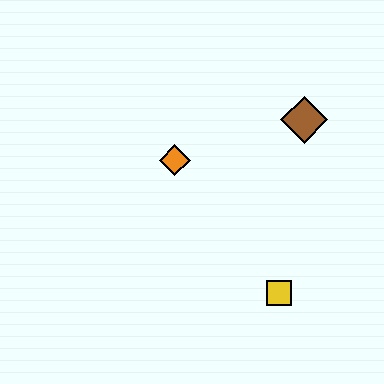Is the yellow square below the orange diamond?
Yes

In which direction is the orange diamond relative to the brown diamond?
The orange diamond is to the left of the brown diamond.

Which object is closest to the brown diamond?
The orange diamond is closest to the brown diamond.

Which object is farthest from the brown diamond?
The yellow square is farthest from the brown diamond.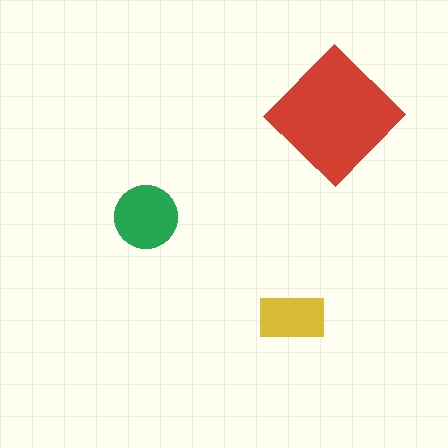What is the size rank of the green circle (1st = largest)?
2nd.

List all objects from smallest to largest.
The yellow rectangle, the green circle, the red diamond.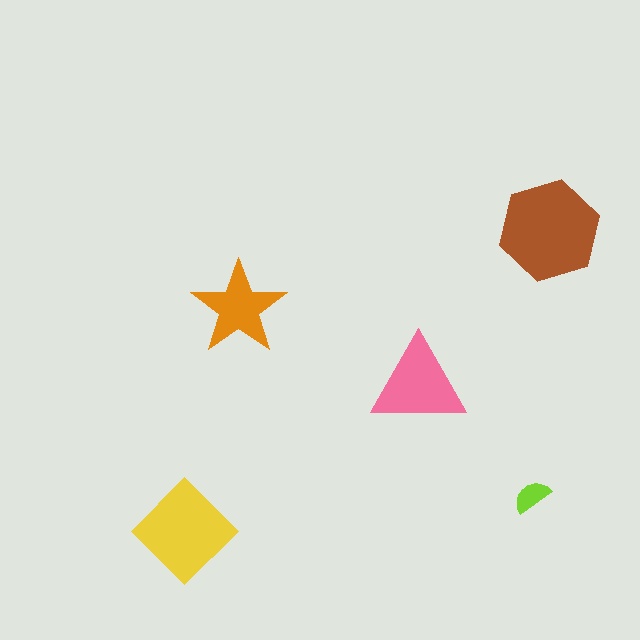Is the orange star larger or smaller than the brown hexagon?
Smaller.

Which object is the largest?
The brown hexagon.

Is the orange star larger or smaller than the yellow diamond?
Smaller.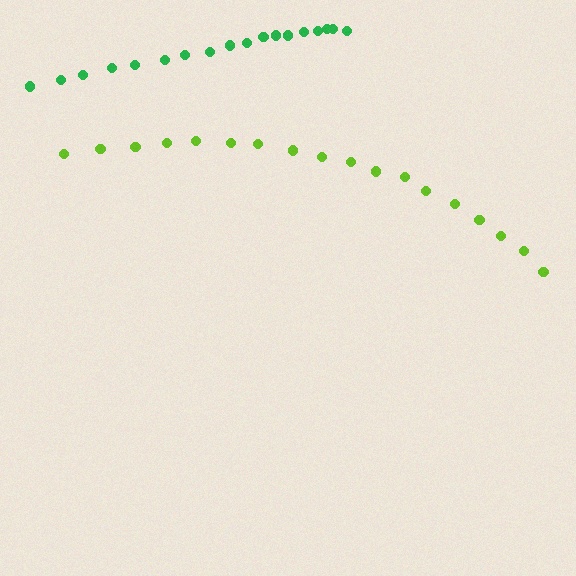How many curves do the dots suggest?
There are 2 distinct paths.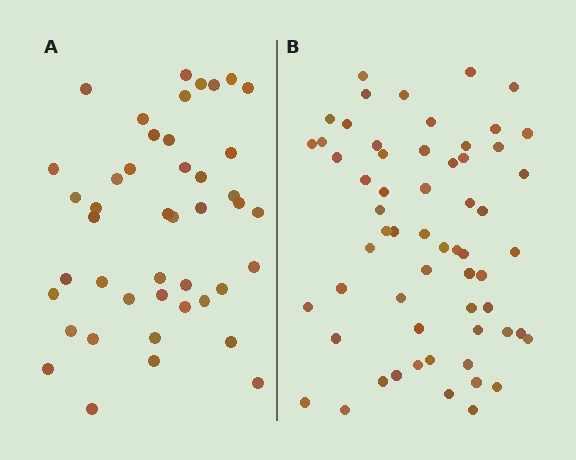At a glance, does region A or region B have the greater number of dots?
Region B (the right region) has more dots.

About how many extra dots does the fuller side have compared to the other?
Region B has approximately 15 more dots than region A.